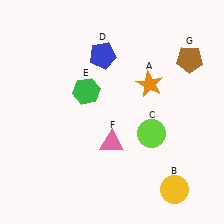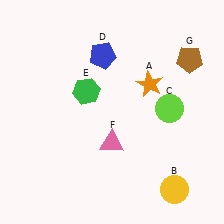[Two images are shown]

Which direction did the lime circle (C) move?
The lime circle (C) moved up.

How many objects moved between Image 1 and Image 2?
1 object moved between the two images.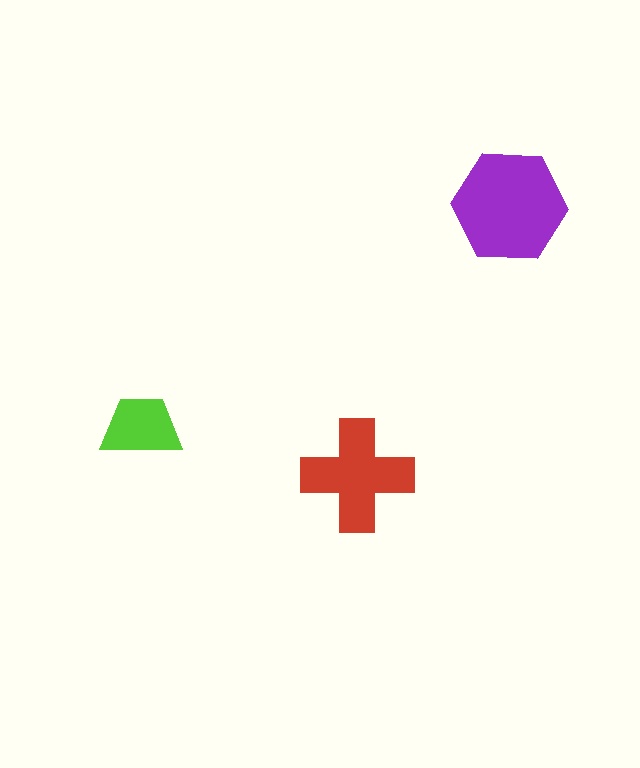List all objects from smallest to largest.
The lime trapezoid, the red cross, the purple hexagon.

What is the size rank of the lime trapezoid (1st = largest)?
3rd.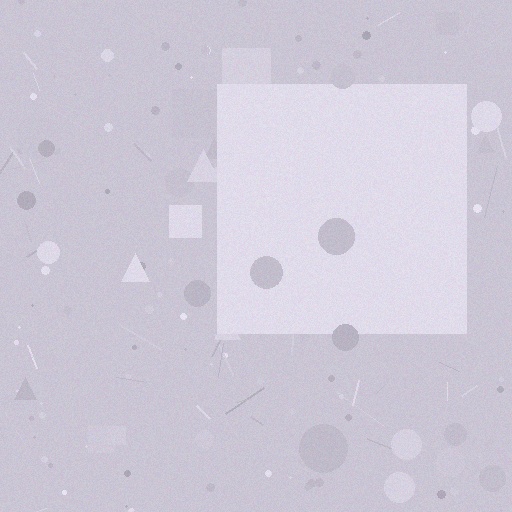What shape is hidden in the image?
A square is hidden in the image.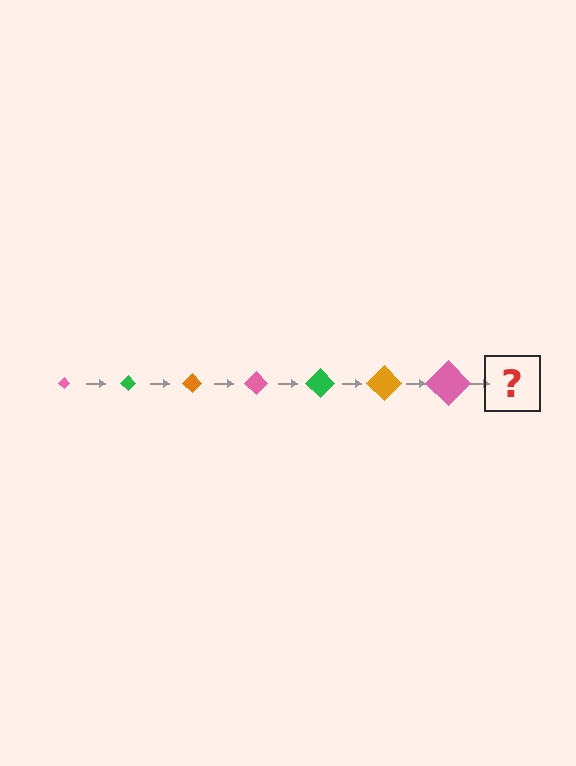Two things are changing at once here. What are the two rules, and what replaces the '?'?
The two rules are that the diamond grows larger each step and the color cycles through pink, green, and orange. The '?' should be a green diamond, larger than the previous one.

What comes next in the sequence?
The next element should be a green diamond, larger than the previous one.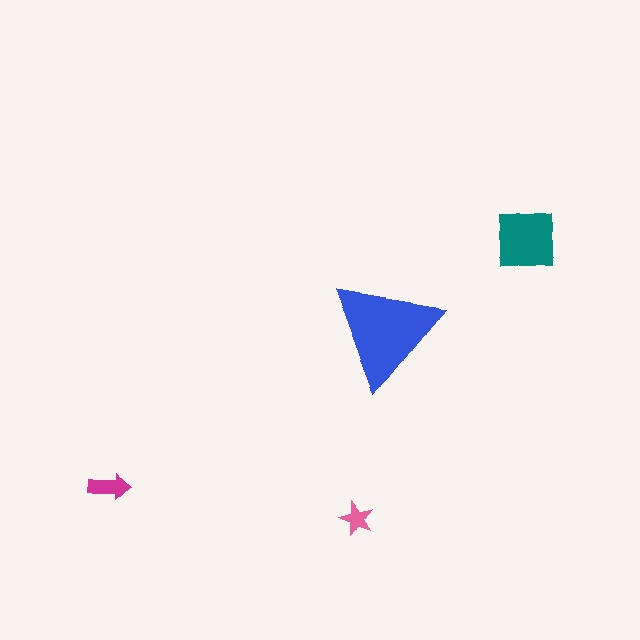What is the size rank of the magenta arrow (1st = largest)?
3rd.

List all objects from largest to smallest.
The blue triangle, the teal square, the magenta arrow, the pink star.